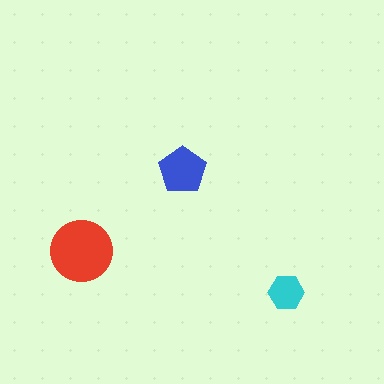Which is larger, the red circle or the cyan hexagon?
The red circle.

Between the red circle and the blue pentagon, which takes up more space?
The red circle.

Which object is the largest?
The red circle.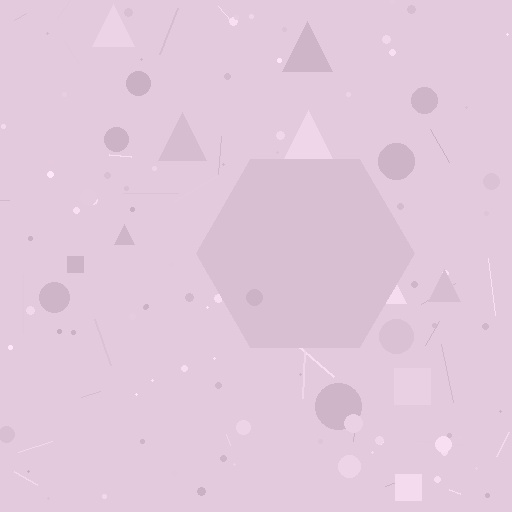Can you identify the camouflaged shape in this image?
The camouflaged shape is a hexagon.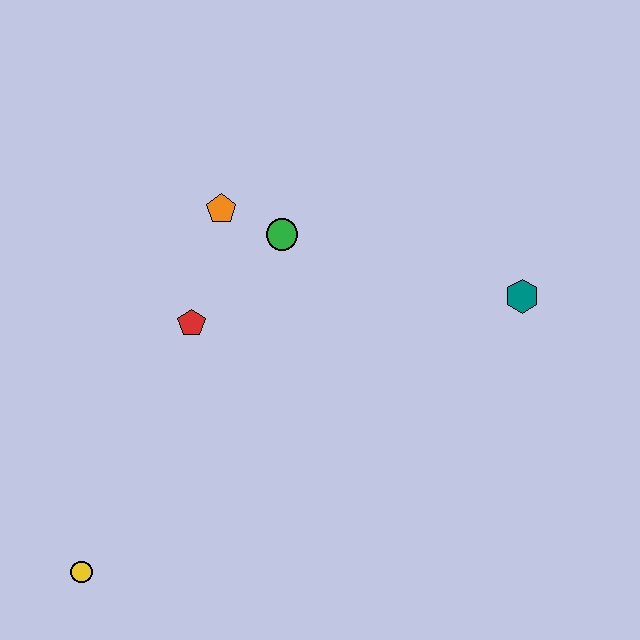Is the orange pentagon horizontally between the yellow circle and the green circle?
Yes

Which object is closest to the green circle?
The orange pentagon is closest to the green circle.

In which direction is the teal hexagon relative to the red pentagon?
The teal hexagon is to the right of the red pentagon.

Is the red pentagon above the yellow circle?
Yes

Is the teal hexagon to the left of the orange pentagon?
No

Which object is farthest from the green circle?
The yellow circle is farthest from the green circle.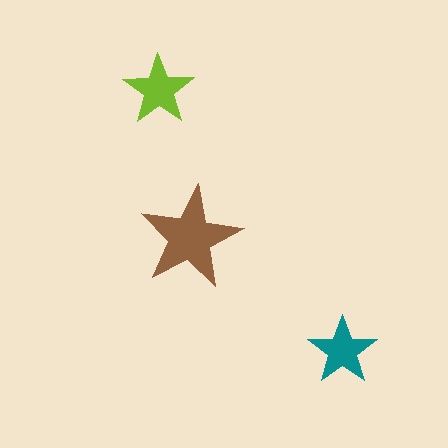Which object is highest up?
The lime star is topmost.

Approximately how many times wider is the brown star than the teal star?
About 1.5 times wider.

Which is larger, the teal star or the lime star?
The lime one.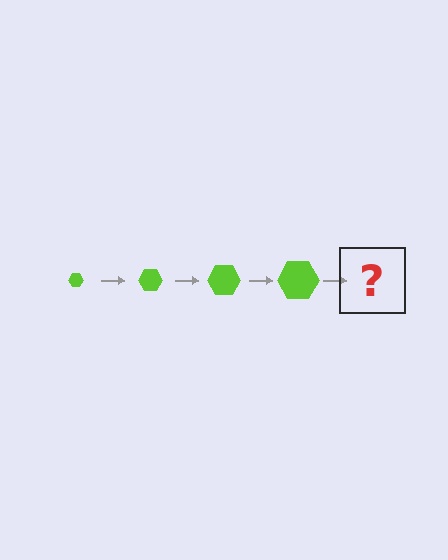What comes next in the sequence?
The next element should be a lime hexagon, larger than the previous one.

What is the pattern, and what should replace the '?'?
The pattern is that the hexagon gets progressively larger each step. The '?' should be a lime hexagon, larger than the previous one.